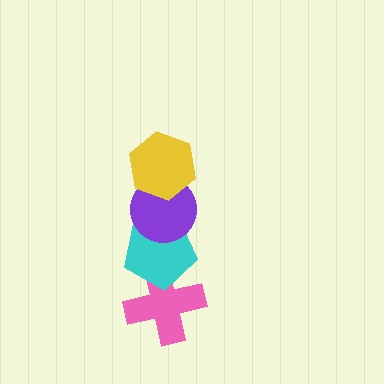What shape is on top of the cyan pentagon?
The purple circle is on top of the cyan pentagon.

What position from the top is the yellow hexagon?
The yellow hexagon is 1st from the top.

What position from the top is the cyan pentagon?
The cyan pentagon is 3rd from the top.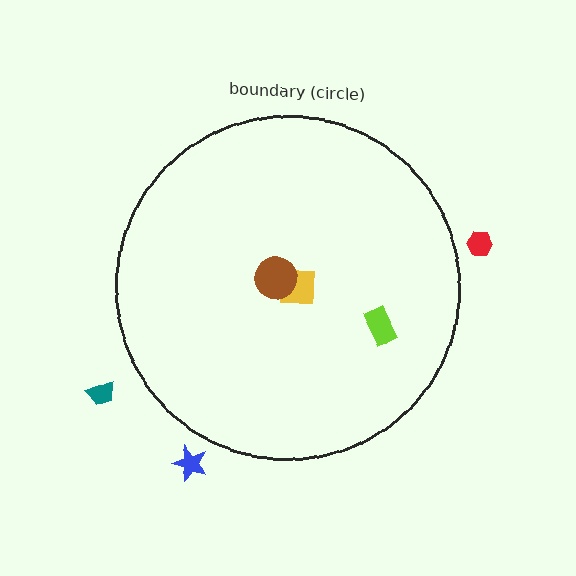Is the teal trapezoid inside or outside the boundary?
Outside.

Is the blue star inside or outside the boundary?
Outside.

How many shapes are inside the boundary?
3 inside, 3 outside.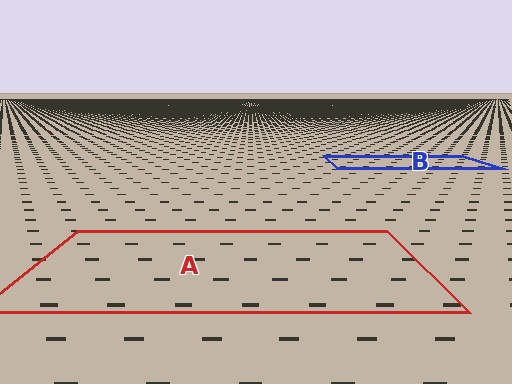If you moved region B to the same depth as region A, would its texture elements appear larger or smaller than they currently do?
They would appear larger. At a closer depth, the same texture elements are projected at a bigger on-screen size.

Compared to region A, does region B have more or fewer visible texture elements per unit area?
Region B has more texture elements per unit area — they are packed more densely because it is farther away.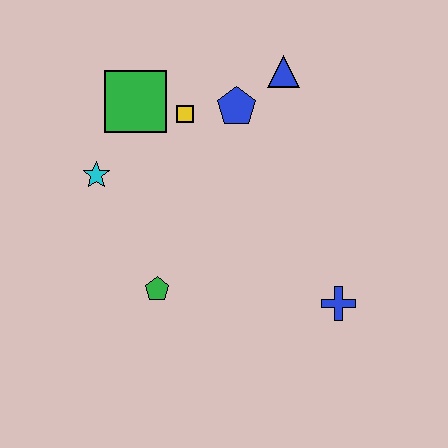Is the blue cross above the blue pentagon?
No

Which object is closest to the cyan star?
The green square is closest to the cyan star.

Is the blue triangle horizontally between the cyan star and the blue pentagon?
No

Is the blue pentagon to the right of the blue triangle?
No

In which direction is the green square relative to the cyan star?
The green square is above the cyan star.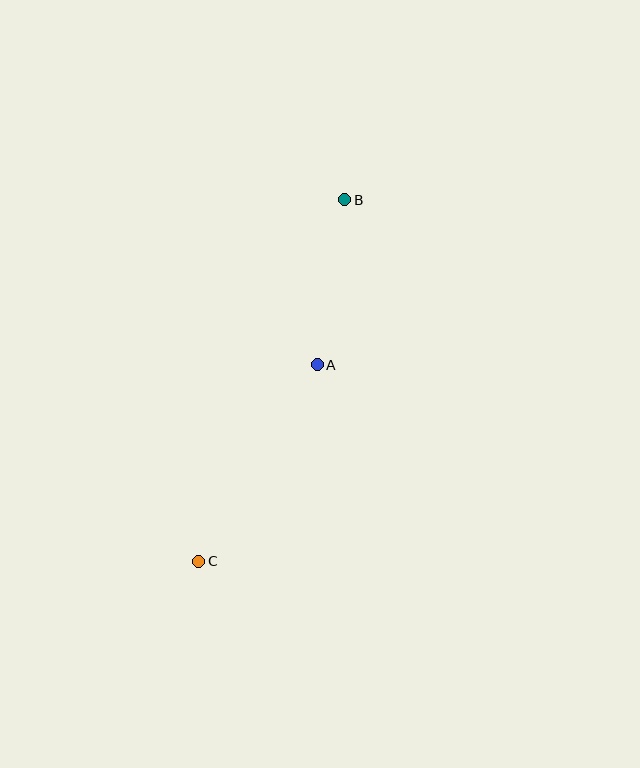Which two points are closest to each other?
Points A and B are closest to each other.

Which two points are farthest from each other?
Points B and C are farthest from each other.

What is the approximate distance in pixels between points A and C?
The distance between A and C is approximately 229 pixels.